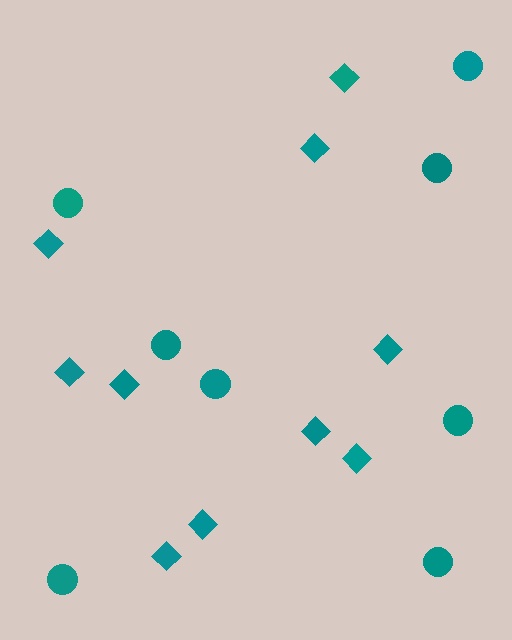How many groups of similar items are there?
There are 2 groups: one group of diamonds (10) and one group of circles (8).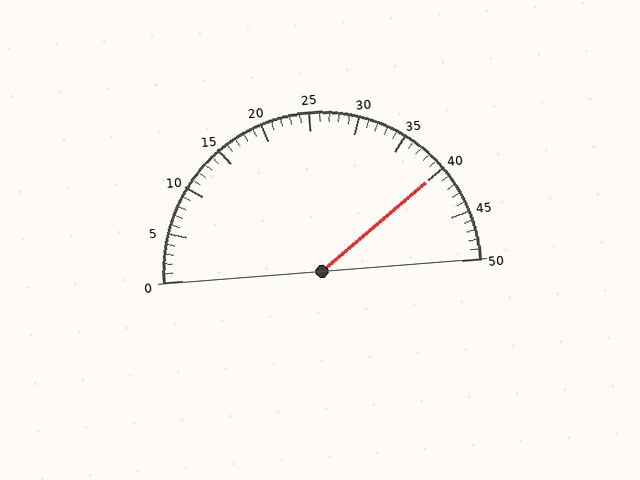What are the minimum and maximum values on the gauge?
The gauge ranges from 0 to 50.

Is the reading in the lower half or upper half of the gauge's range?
The reading is in the upper half of the range (0 to 50).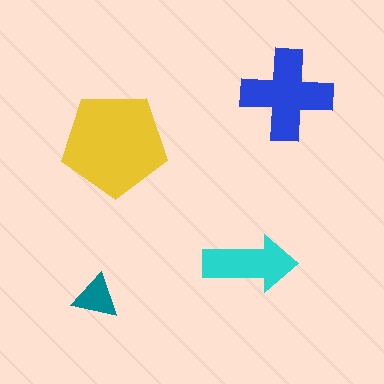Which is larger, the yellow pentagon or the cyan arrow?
The yellow pentagon.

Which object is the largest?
The yellow pentagon.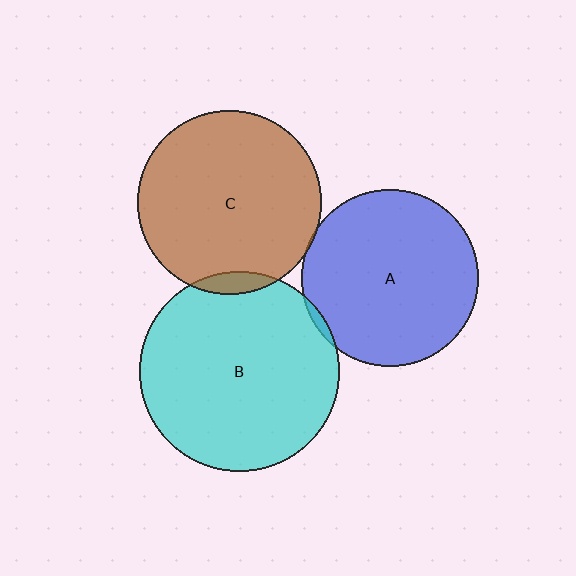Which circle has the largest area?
Circle B (cyan).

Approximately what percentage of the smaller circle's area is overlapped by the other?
Approximately 5%.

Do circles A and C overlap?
Yes.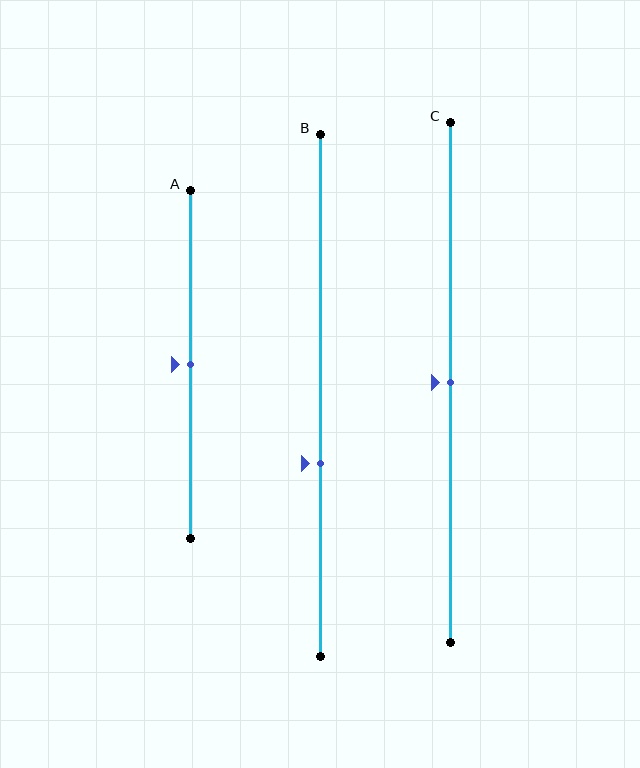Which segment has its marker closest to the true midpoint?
Segment A has its marker closest to the true midpoint.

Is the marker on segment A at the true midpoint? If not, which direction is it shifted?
Yes, the marker on segment A is at the true midpoint.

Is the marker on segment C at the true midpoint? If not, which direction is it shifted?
Yes, the marker on segment C is at the true midpoint.